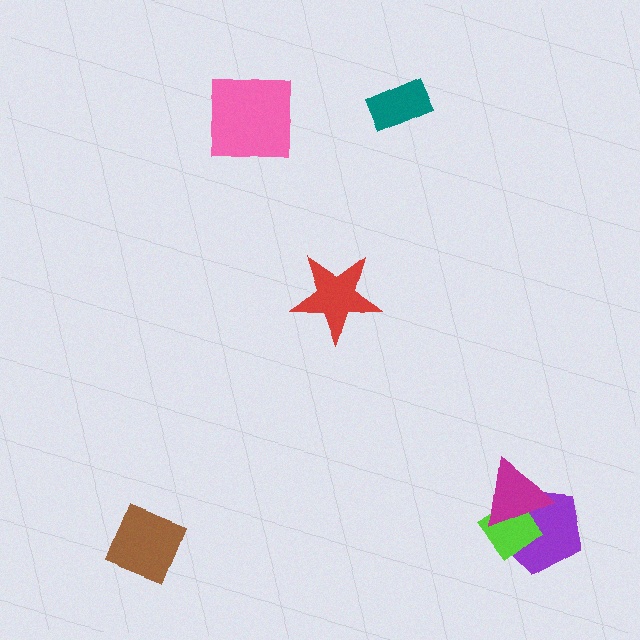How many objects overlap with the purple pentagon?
2 objects overlap with the purple pentagon.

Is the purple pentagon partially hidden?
Yes, it is partially covered by another shape.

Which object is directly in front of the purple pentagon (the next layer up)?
The lime diamond is directly in front of the purple pentagon.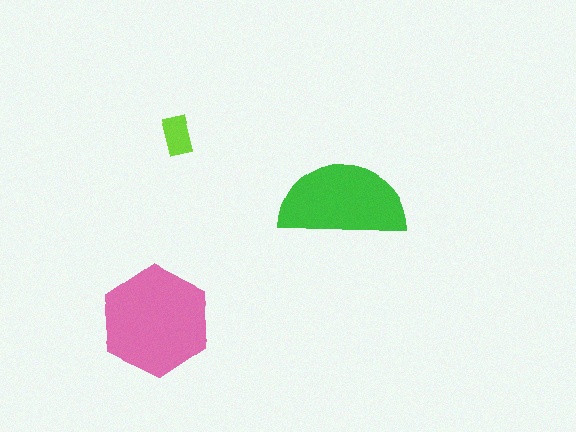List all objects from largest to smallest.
The pink hexagon, the green semicircle, the lime rectangle.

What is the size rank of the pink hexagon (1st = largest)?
1st.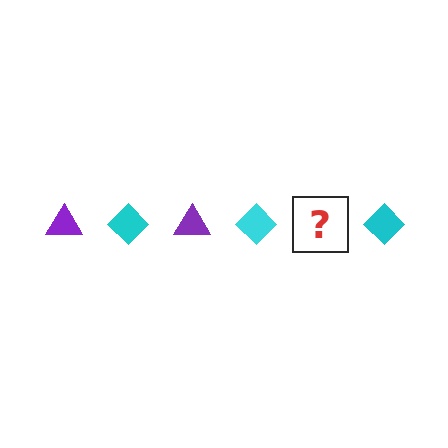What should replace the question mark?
The question mark should be replaced with a purple triangle.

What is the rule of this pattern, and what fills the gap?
The rule is that the pattern alternates between purple triangle and cyan diamond. The gap should be filled with a purple triangle.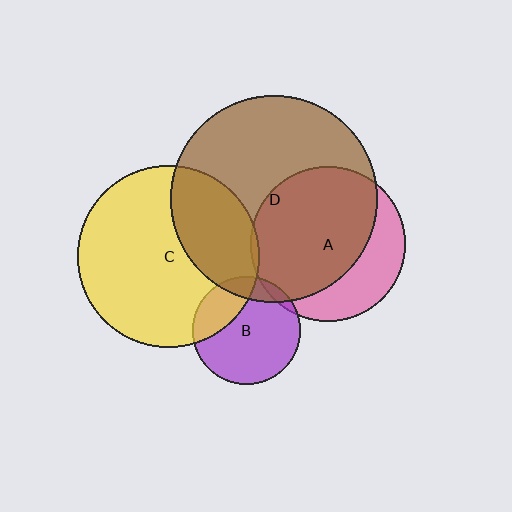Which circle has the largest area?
Circle D (brown).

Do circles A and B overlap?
Yes.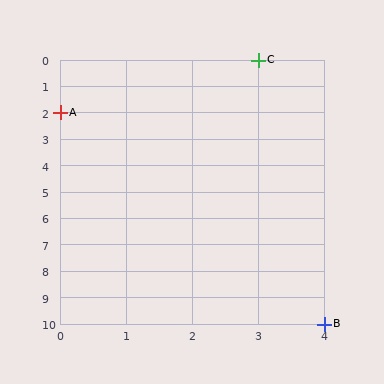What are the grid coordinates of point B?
Point B is at grid coordinates (4, 10).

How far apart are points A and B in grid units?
Points A and B are 4 columns and 8 rows apart (about 8.9 grid units diagonally).